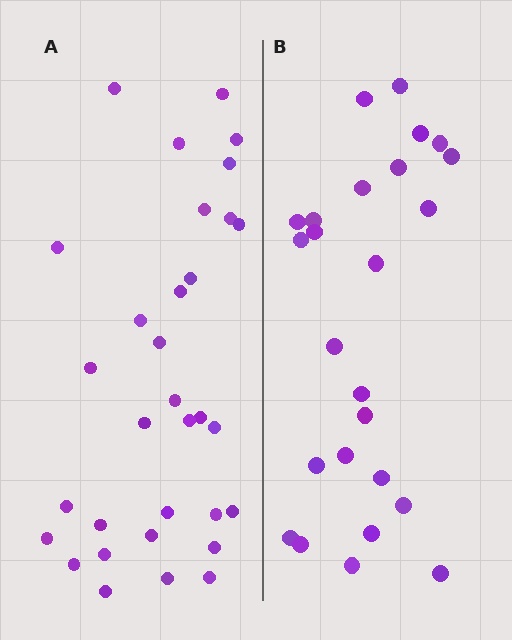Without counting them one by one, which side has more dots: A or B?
Region A (the left region) has more dots.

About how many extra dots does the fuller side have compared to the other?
Region A has roughly 8 or so more dots than region B.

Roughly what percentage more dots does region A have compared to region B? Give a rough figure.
About 30% more.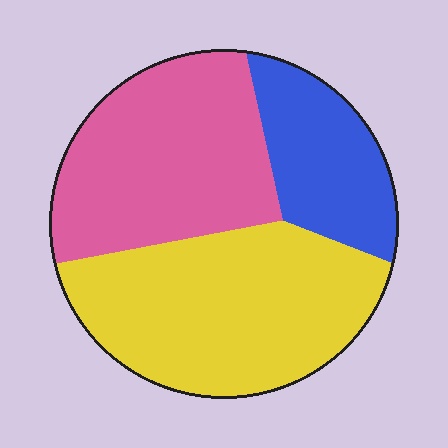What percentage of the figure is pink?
Pink takes up between a third and a half of the figure.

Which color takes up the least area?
Blue, at roughly 20%.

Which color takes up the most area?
Yellow, at roughly 45%.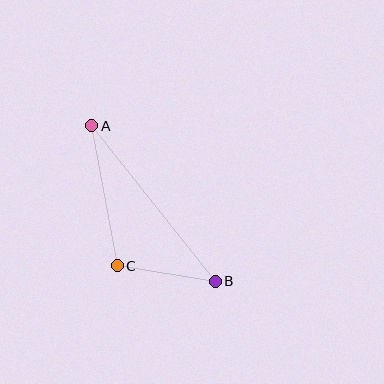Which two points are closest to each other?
Points B and C are closest to each other.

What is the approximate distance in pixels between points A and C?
The distance between A and C is approximately 142 pixels.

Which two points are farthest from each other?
Points A and B are farthest from each other.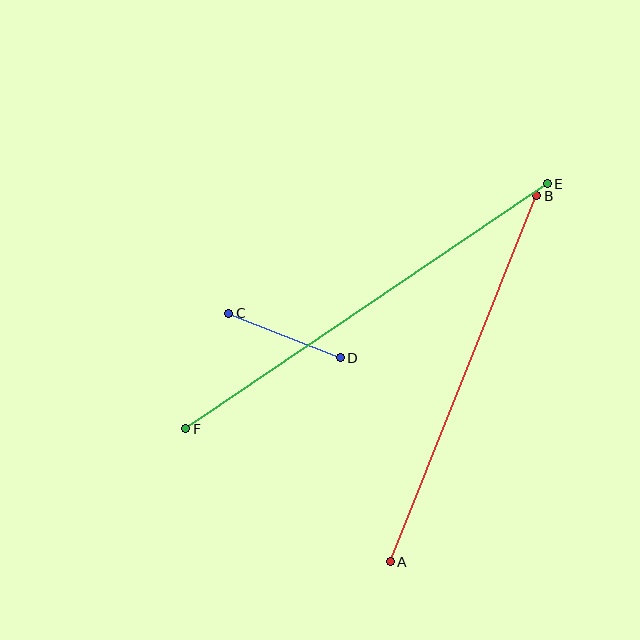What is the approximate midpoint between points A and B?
The midpoint is at approximately (463, 379) pixels.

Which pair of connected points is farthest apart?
Points E and F are farthest apart.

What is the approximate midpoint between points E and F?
The midpoint is at approximately (366, 306) pixels.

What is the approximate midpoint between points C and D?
The midpoint is at approximately (284, 336) pixels.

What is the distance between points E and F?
The distance is approximately 437 pixels.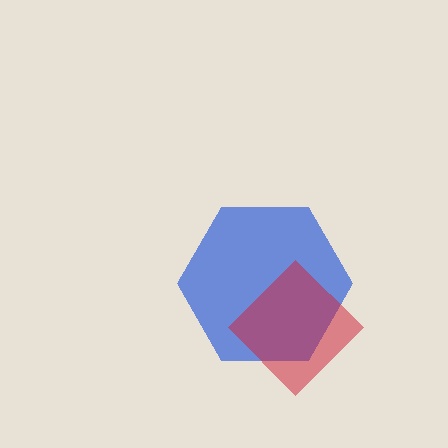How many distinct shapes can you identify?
There are 2 distinct shapes: a blue hexagon, a red diamond.